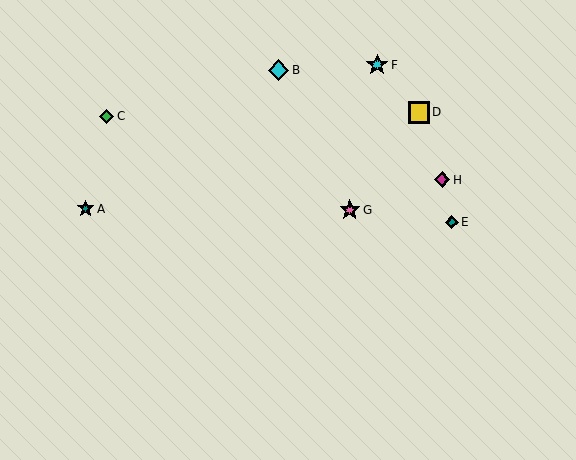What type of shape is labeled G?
Shape G is a pink star.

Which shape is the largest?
The cyan star (labeled F) is the largest.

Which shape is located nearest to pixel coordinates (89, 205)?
The teal star (labeled A) at (86, 209) is nearest to that location.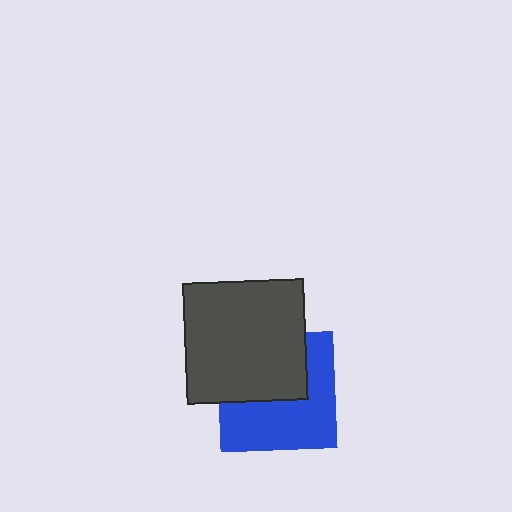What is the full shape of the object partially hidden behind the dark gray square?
The partially hidden object is a blue square.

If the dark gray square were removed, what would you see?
You would see the complete blue square.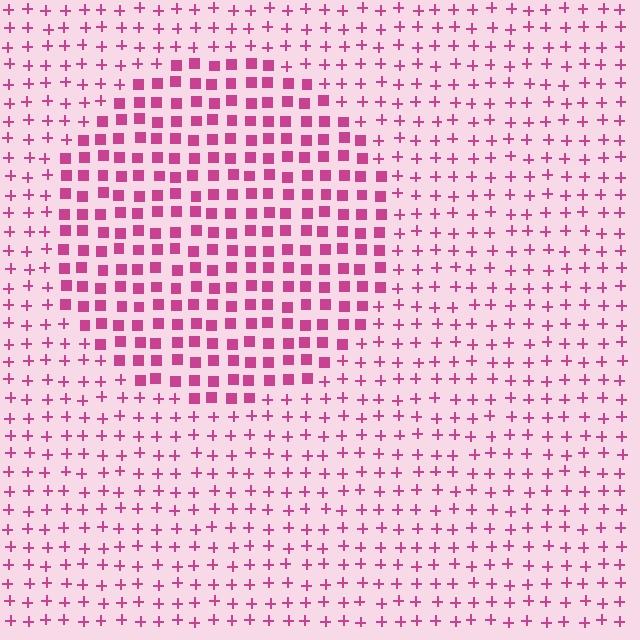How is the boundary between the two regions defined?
The boundary is defined by a change in element shape: squares inside vs. plus signs outside. All elements share the same color and spacing.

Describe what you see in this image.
The image is filled with small magenta elements arranged in a uniform grid. A circle-shaped region contains squares, while the surrounding area contains plus signs. The boundary is defined purely by the change in element shape.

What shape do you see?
I see a circle.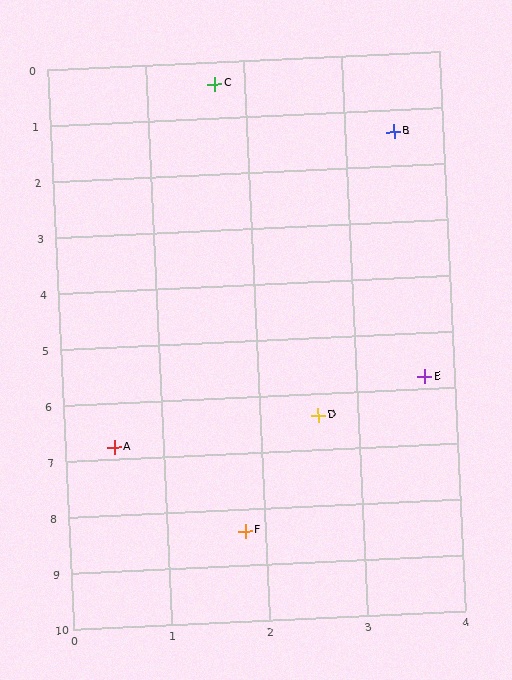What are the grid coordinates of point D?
Point D is at approximately (2.6, 6.4).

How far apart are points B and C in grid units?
Points B and C are about 2.1 grid units apart.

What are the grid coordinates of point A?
Point A is at approximately (0.5, 6.8).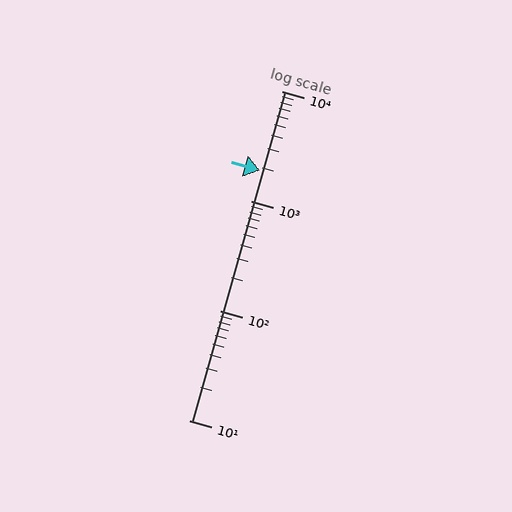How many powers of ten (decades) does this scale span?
The scale spans 3 decades, from 10 to 10000.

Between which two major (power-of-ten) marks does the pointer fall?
The pointer is between 1000 and 10000.